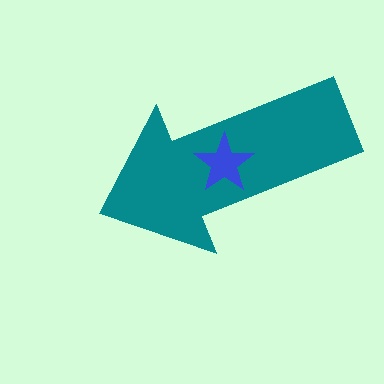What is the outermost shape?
The teal arrow.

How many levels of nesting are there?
2.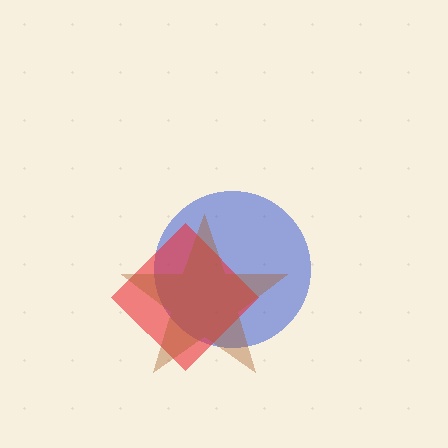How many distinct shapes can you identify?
There are 3 distinct shapes: a blue circle, a red diamond, a brown star.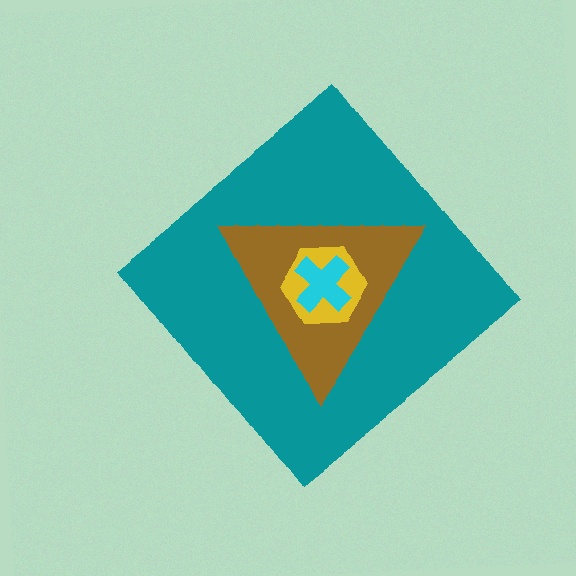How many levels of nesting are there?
4.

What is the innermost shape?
The cyan cross.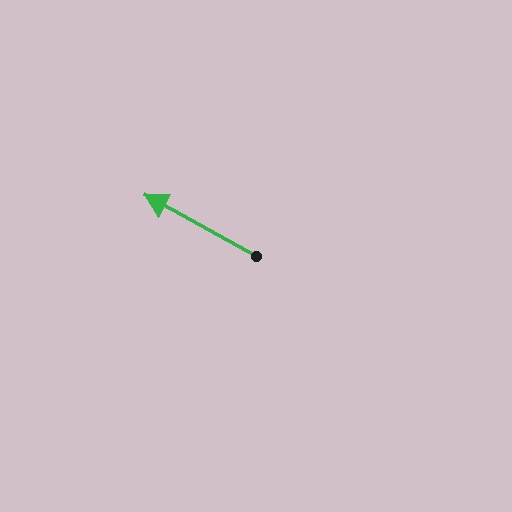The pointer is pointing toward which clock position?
Roughly 10 o'clock.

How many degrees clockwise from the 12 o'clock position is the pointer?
Approximately 299 degrees.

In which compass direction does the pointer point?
Northwest.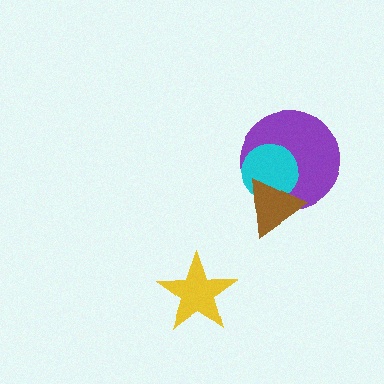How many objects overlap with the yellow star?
0 objects overlap with the yellow star.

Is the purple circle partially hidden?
Yes, it is partially covered by another shape.